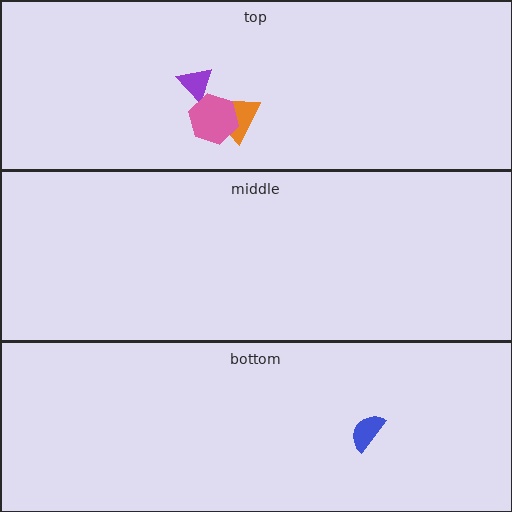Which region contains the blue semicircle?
The bottom region.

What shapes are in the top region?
The purple triangle, the orange trapezoid, the pink hexagon.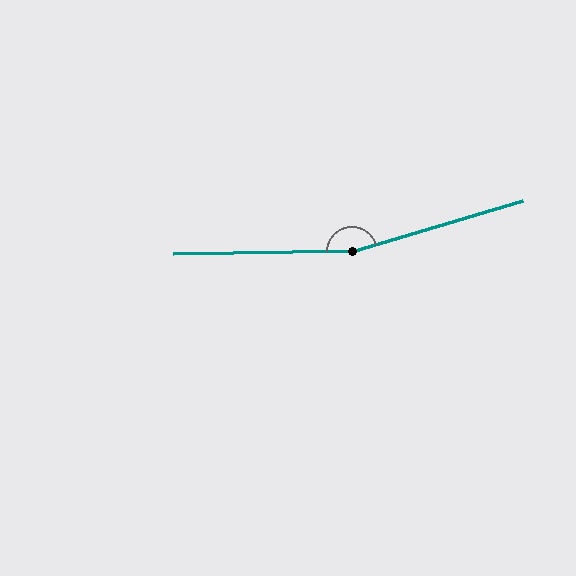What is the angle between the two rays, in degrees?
Approximately 164 degrees.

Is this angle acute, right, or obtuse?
It is obtuse.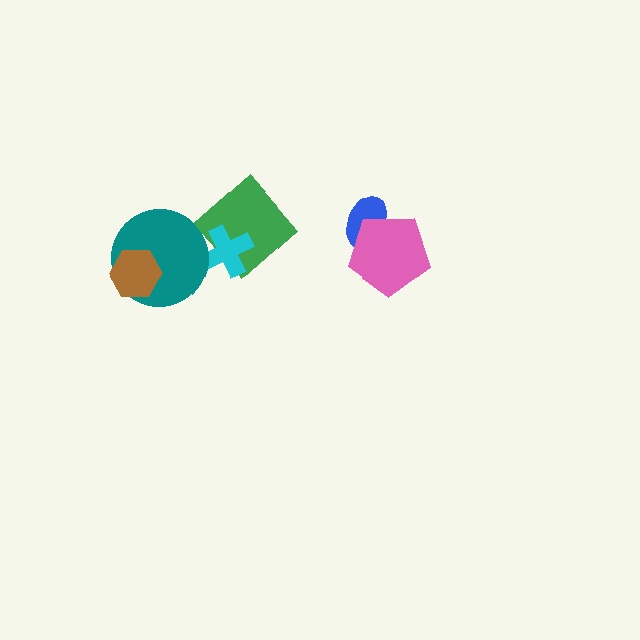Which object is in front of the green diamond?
The cyan cross is in front of the green diamond.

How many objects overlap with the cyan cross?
1 object overlaps with the cyan cross.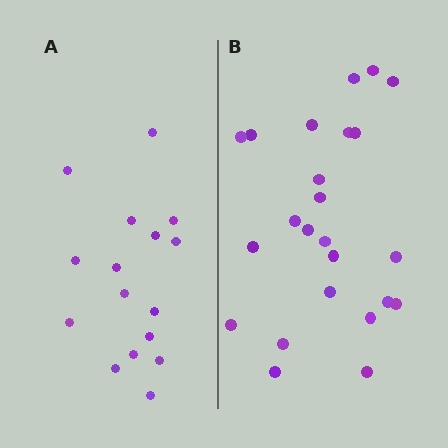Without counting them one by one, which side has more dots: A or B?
Region B (the right region) has more dots.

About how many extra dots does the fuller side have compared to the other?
Region B has roughly 8 or so more dots than region A.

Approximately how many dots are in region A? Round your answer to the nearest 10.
About 20 dots. (The exact count is 16, which rounds to 20.)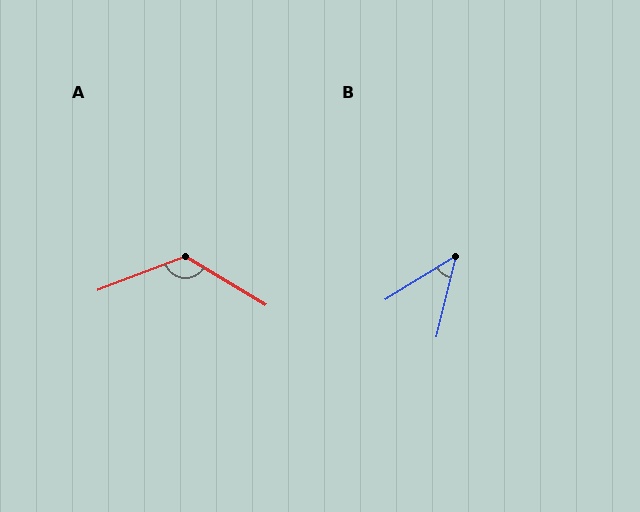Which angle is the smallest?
B, at approximately 44 degrees.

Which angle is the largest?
A, at approximately 128 degrees.